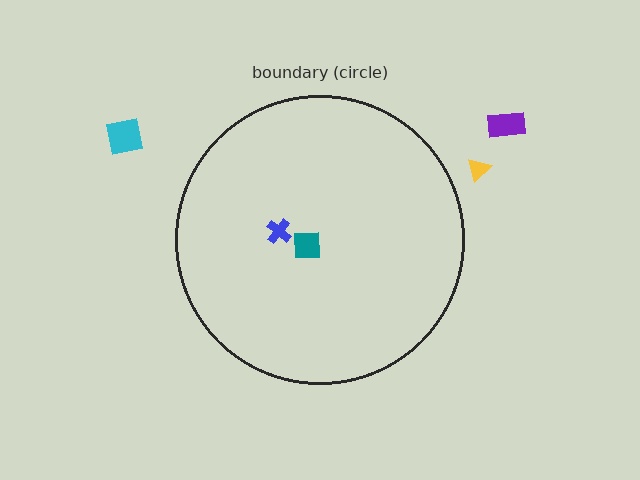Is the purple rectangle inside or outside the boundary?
Outside.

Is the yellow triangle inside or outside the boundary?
Outside.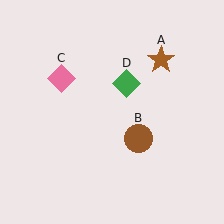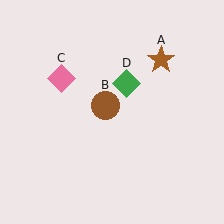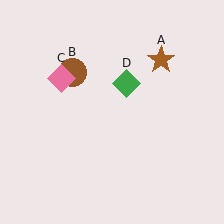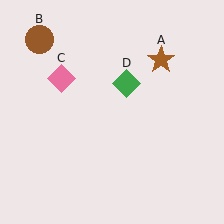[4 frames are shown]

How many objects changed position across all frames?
1 object changed position: brown circle (object B).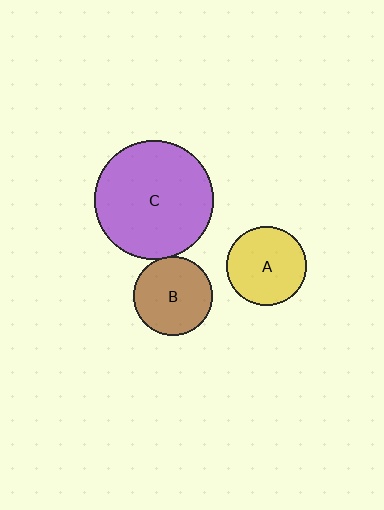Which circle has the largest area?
Circle C (purple).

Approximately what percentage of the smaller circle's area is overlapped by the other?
Approximately 5%.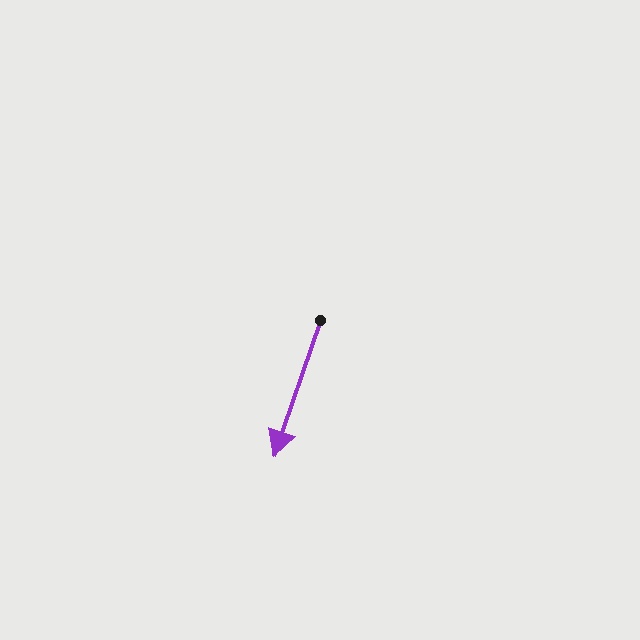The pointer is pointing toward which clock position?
Roughly 7 o'clock.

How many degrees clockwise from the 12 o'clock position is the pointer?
Approximately 199 degrees.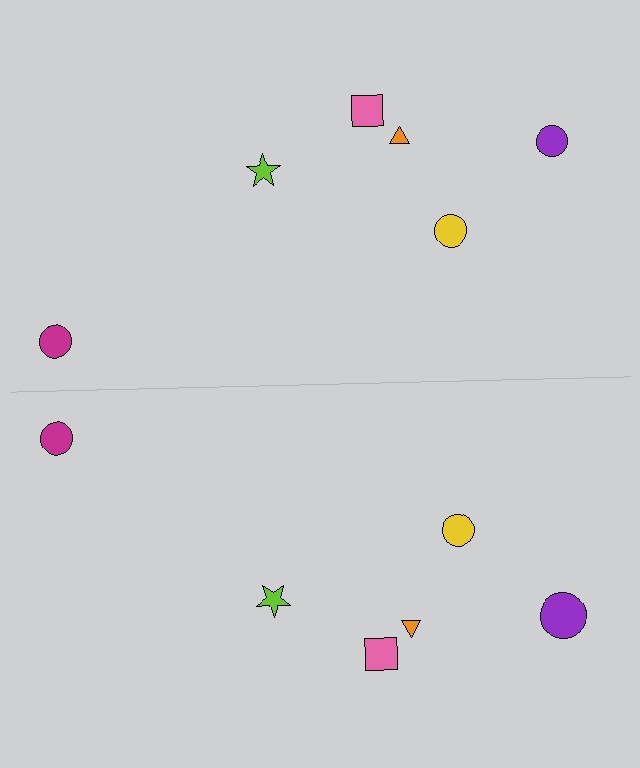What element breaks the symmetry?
The purple circle on the bottom side has a different size than its mirror counterpart.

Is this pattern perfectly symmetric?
No, the pattern is not perfectly symmetric. The purple circle on the bottom side has a different size than its mirror counterpart.